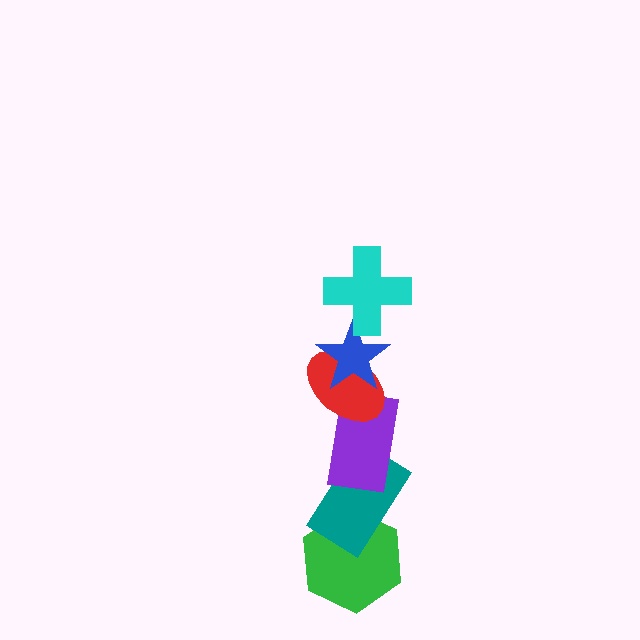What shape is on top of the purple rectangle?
The red ellipse is on top of the purple rectangle.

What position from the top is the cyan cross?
The cyan cross is 1st from the top.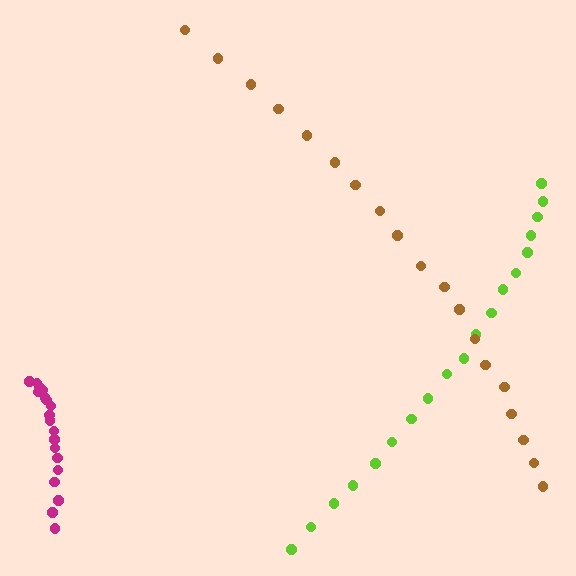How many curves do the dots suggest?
There are 3 distinct paths.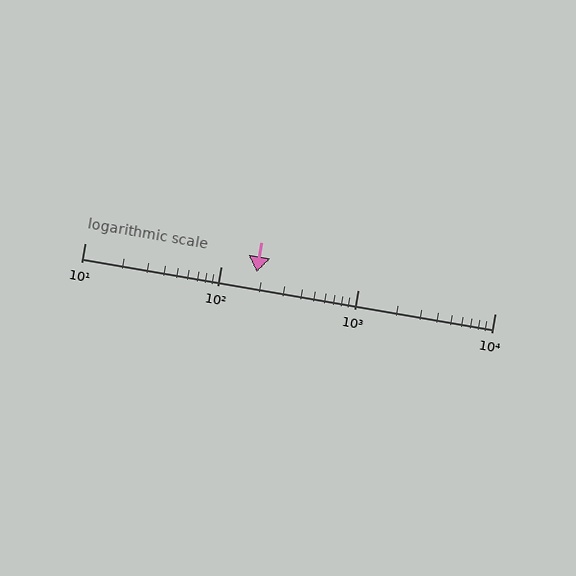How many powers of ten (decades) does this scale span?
The scale spans 3 decades, from 10 to 10000.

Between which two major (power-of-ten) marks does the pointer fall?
The pointer is between 100 and 1000.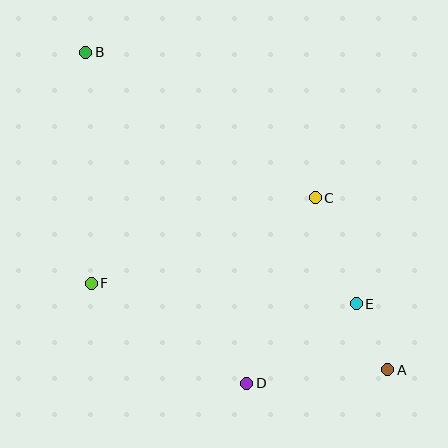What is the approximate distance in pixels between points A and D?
The distance between A and D is approximately 142 pixels.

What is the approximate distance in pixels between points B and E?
The distance between B and E is approximately 369 pixels.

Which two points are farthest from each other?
Points A and B are farthest from each other.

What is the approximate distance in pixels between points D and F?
The distance between D and F is approximately 185 pixels.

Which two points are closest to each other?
Points A and E are closest to each other.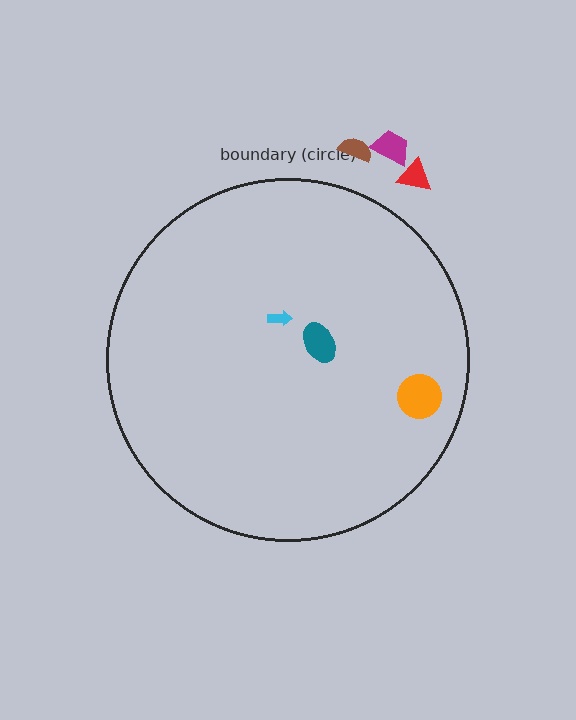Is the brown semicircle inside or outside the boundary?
Outside.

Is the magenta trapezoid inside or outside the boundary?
Outside.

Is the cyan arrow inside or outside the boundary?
Inside.